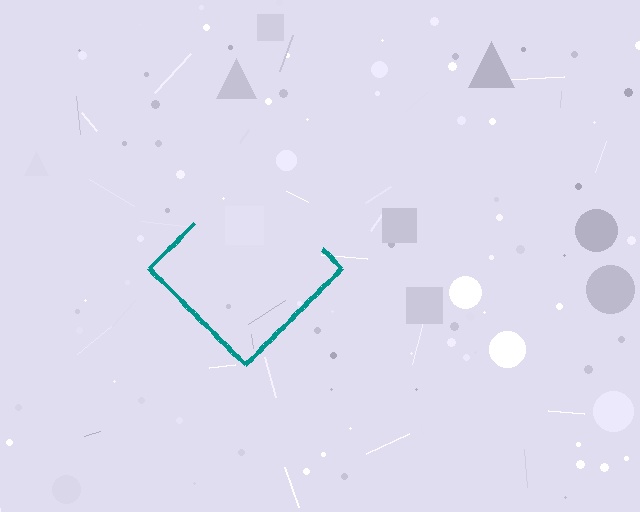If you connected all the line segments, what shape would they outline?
They would outline a diamond.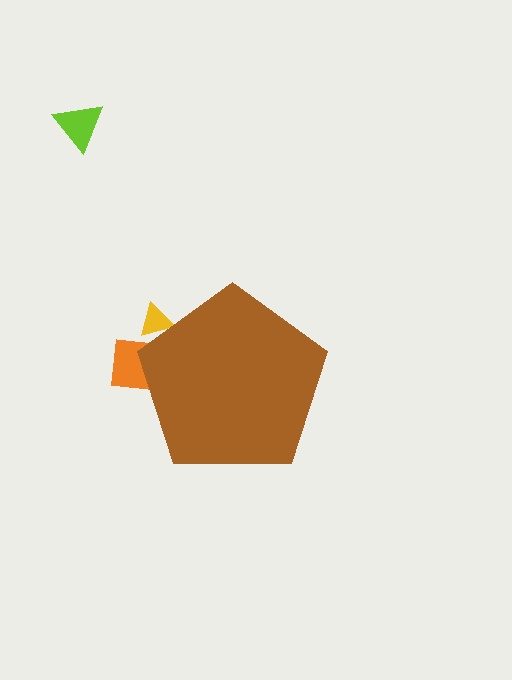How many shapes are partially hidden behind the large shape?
2 shapes are partially hidden.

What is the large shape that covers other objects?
A brown pentagon.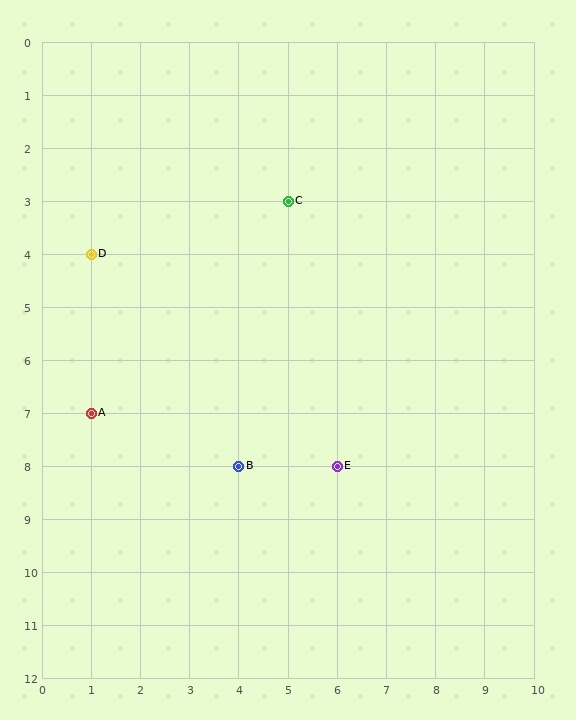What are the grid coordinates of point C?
Point C is at grid coordinates (5, 3).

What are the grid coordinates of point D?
Point D is at grid coordinates (1, 4).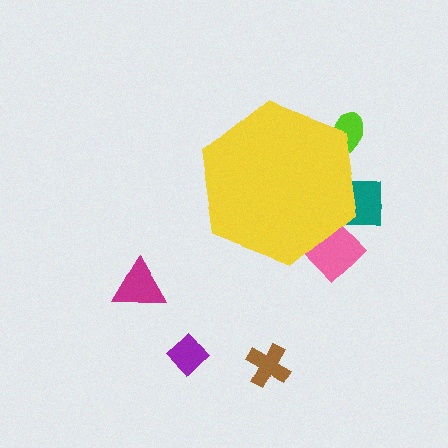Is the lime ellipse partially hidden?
Yes, the lime ellipse is partially hidden behind the yellow hexagon.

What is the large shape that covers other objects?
A yellow hexagon.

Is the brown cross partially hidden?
No, the brown cross is fully visible.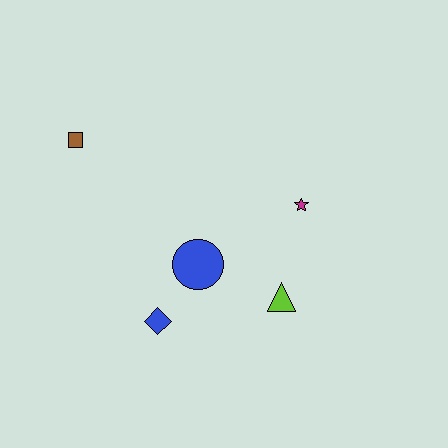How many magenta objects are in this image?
There is 1 magenta object.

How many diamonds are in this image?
There is 1 diamond.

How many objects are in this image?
There are 5 objects.